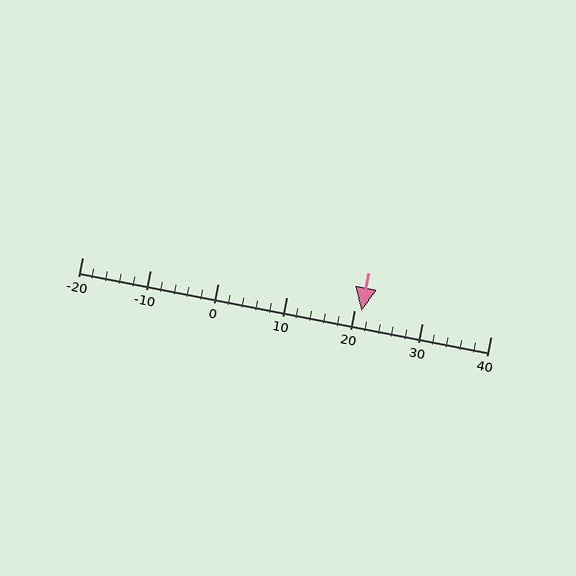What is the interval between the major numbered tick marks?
The major tick marks are spaced 10 units apart.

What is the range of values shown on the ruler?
The ruler shows values from -20 to 40.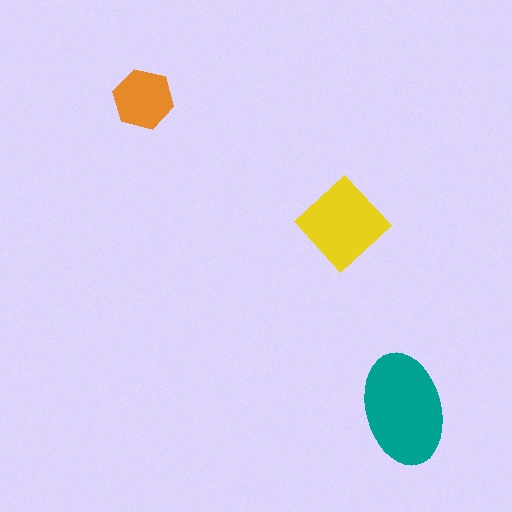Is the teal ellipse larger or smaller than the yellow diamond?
Larger.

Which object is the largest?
The teal ellipse.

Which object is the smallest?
The orange hexagon.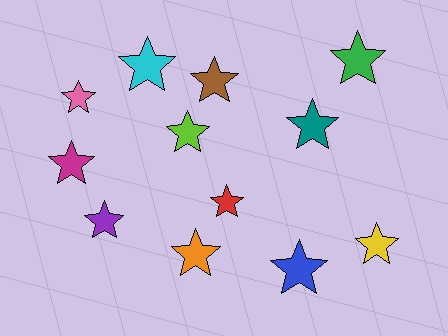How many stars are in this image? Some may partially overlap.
There are 12 stars.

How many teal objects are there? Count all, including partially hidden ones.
There is 1 teal object.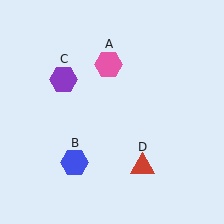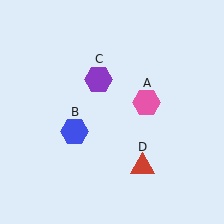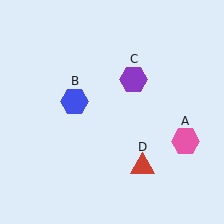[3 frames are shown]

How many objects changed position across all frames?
3 objects changed position: pink hexagon (object A), blue hexagon (object B), purple hexagon (object C).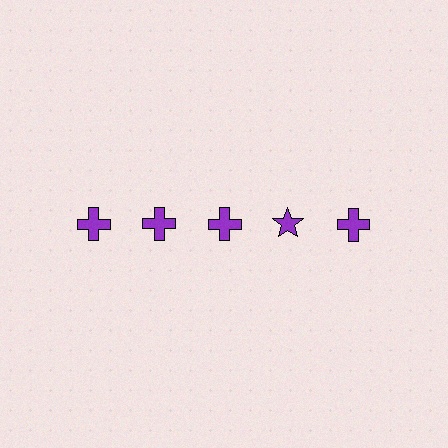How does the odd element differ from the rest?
It has a different shape: star instead of cross.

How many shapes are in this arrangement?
There are 5 shapes arranged in a grid pattern.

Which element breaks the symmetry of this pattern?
The purple star in the top row, second from right column breaks the symmetry. All other shapes are purple crosses.